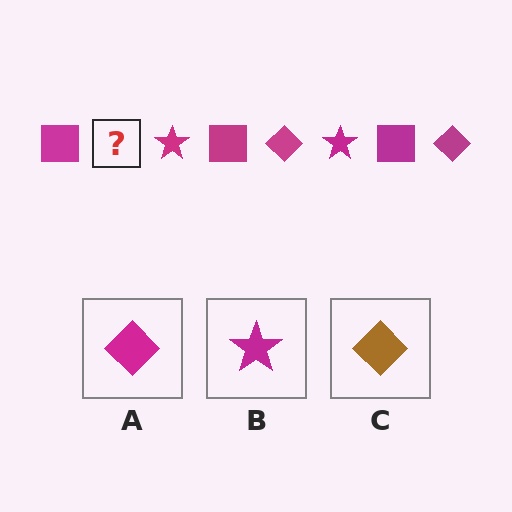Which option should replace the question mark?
Option A.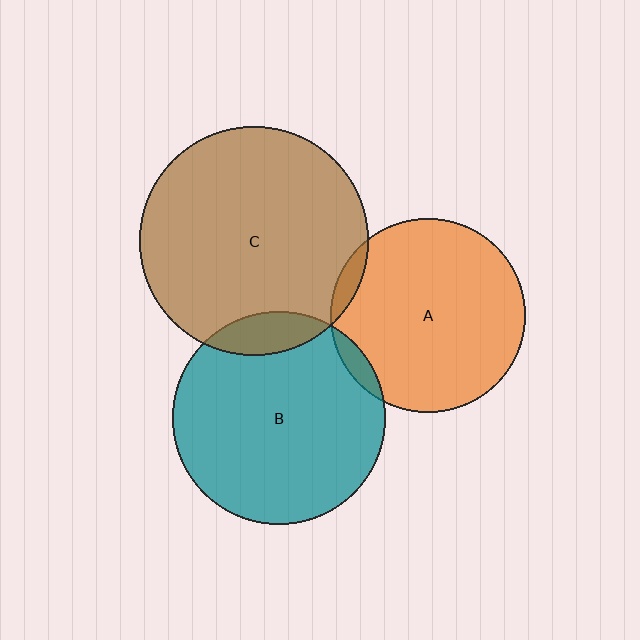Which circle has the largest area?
Circle C (brown).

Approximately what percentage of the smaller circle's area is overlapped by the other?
Approximately 10%.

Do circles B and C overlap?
Yes.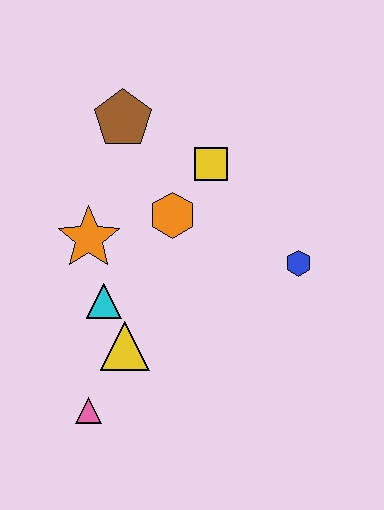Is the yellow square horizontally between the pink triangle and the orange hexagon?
No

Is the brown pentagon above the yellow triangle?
Yes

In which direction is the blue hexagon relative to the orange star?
The blue hexagon is to the right of the orange star.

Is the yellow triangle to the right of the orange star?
Yes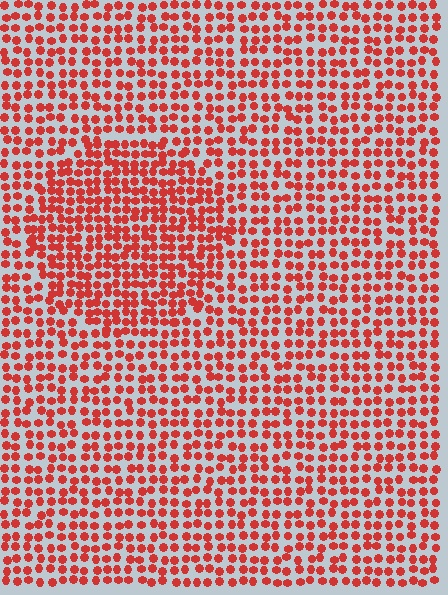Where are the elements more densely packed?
The elements are more densely packed inside the circle boundary.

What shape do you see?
I see a circle.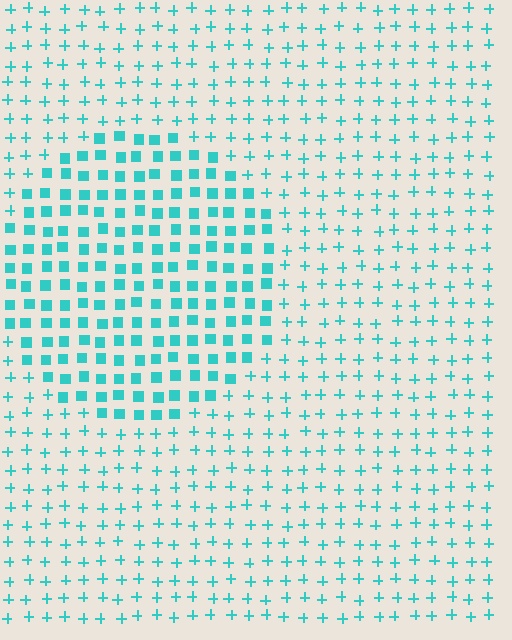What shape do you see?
I see a circle.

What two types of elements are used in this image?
The image uses squares inside the circle region and plus signs outside it.